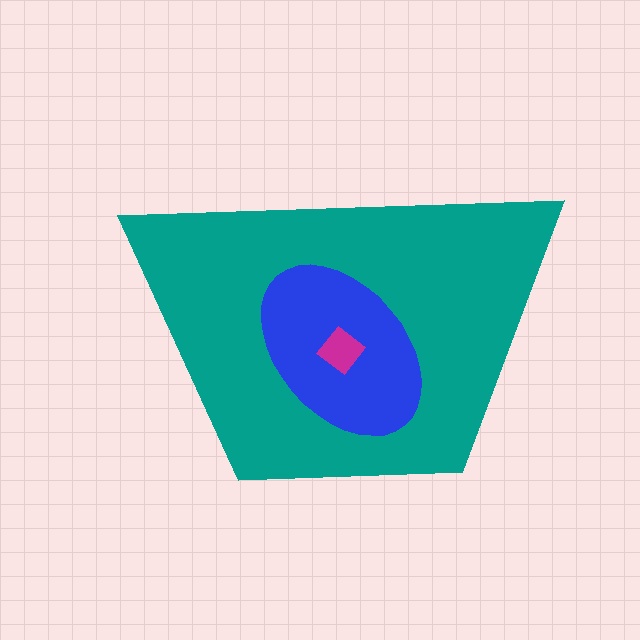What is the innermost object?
The magenta diamond.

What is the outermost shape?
The teal trapezoid.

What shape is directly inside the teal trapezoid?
The blue ellipse.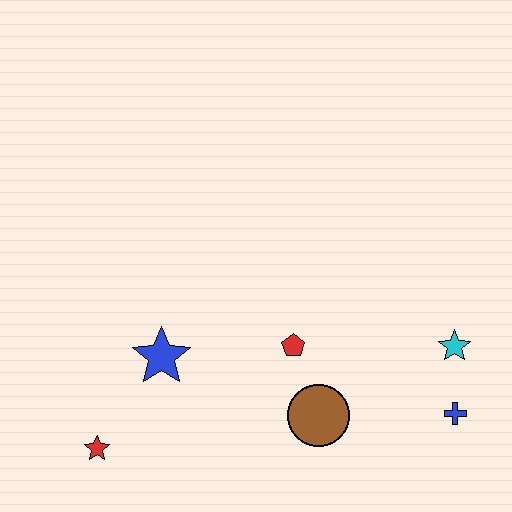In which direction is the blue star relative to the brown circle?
The blue star is to the left of the brown circle.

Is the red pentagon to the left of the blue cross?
Yes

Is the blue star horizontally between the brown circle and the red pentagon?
No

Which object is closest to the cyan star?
The blue cross is closest to the cyan star.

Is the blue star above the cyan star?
No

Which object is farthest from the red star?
The cyan star is farthest from the red star.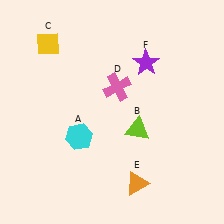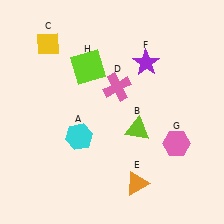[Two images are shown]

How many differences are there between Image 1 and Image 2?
There are 2 differences between the two images.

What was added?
A pink hexagon (G), a lime square (H) were added in Image 2.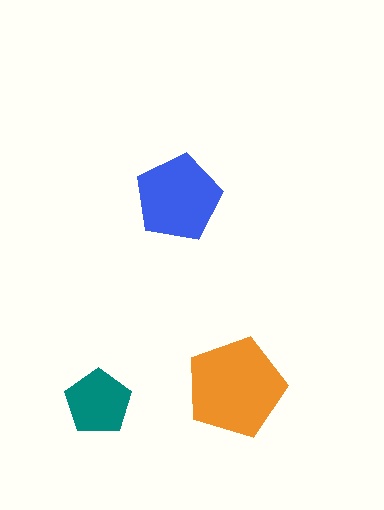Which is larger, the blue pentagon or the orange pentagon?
The orange one.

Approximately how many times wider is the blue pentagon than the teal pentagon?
About 1.5 times wider.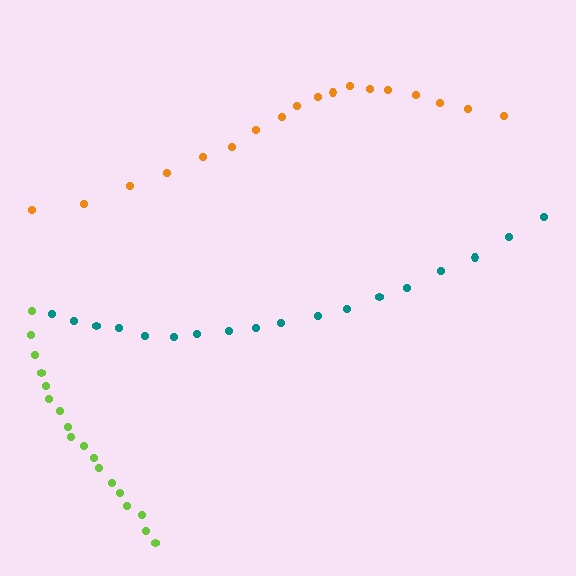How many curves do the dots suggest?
There are 3 distinct paths.